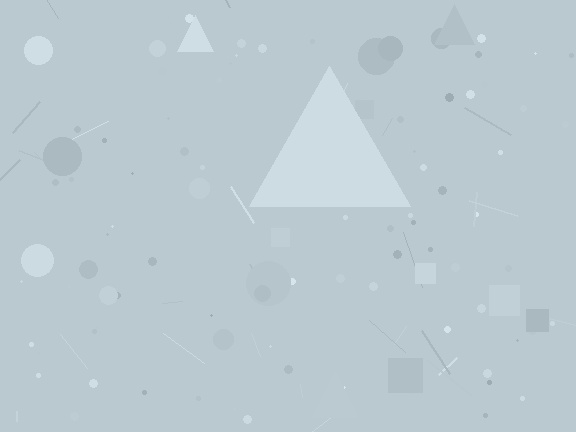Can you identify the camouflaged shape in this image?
The camouflaged shape is a triangle.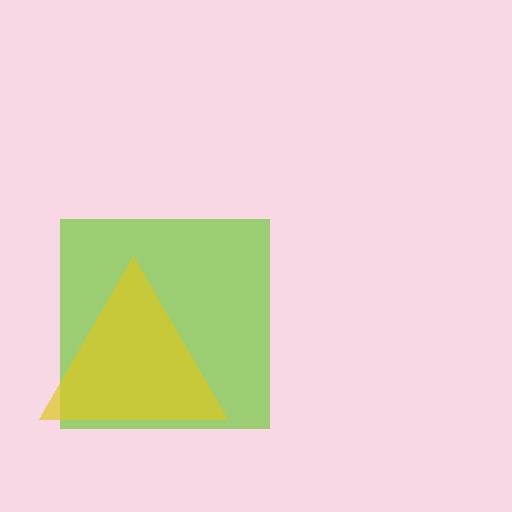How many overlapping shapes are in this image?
There are 2 overlapping shapes in the image.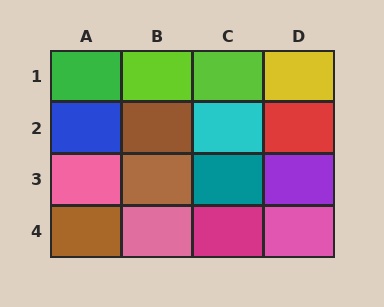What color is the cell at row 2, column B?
Brown.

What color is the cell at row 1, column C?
Lime.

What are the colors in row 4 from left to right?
Brown, pink, magenta, pink.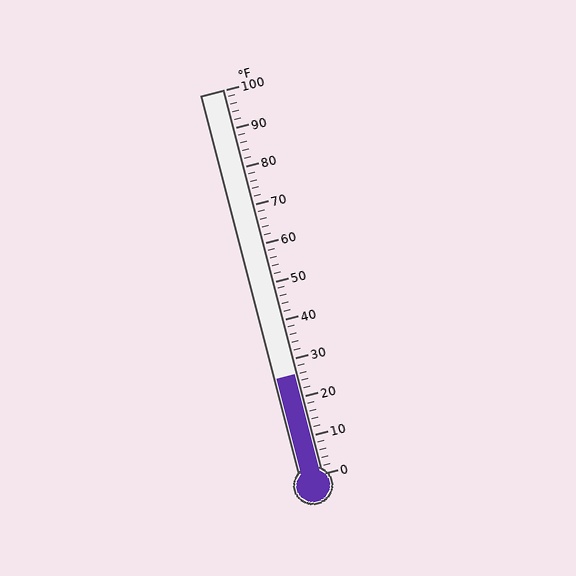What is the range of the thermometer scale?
The thermometer scale ranges from 0°F to 100°F.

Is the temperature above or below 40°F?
The temperature is below 40°F.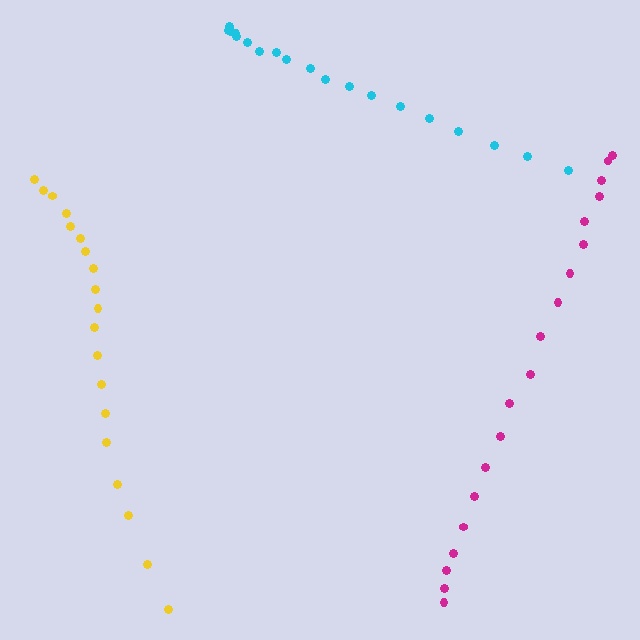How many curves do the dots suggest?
There are 3 distinct paths.